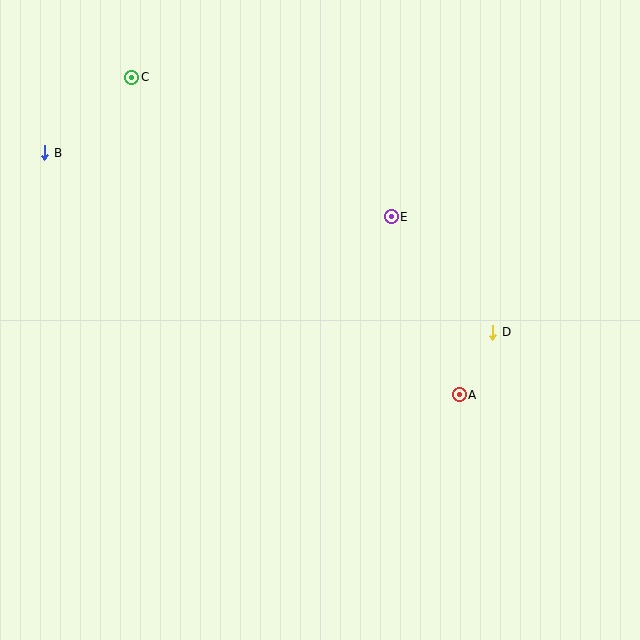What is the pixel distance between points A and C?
The distance between A and C is 456 pixels.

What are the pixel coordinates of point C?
Point C is at (132, 77).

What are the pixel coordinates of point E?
Point E is at (391, 217).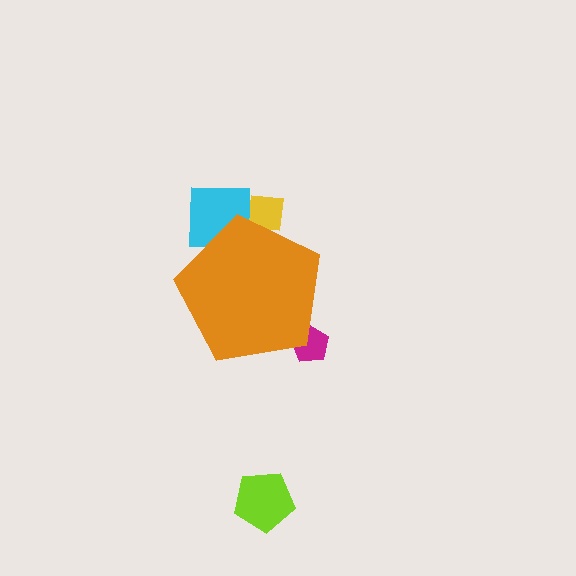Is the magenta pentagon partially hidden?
Yes, the magenta pentagon is partially hidden behind the orange pentagon.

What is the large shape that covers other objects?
An orange pentagon.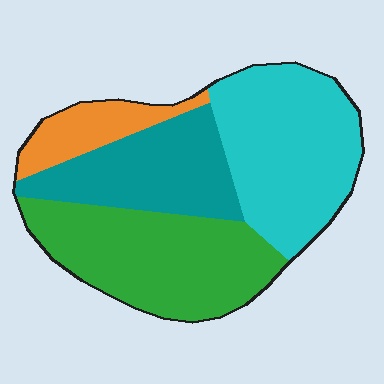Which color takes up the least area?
Orange, at roughly 10%.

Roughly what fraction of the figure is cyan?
Cyan takes up about one third (1/3) of the figure.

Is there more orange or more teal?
Teal.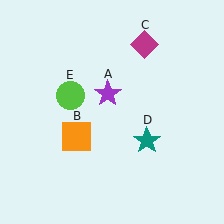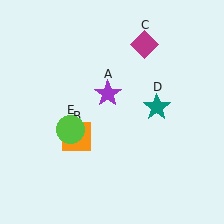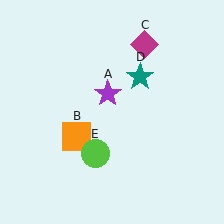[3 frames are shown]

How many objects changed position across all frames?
2 objects changed position: teal star (object D), lime circle (object E).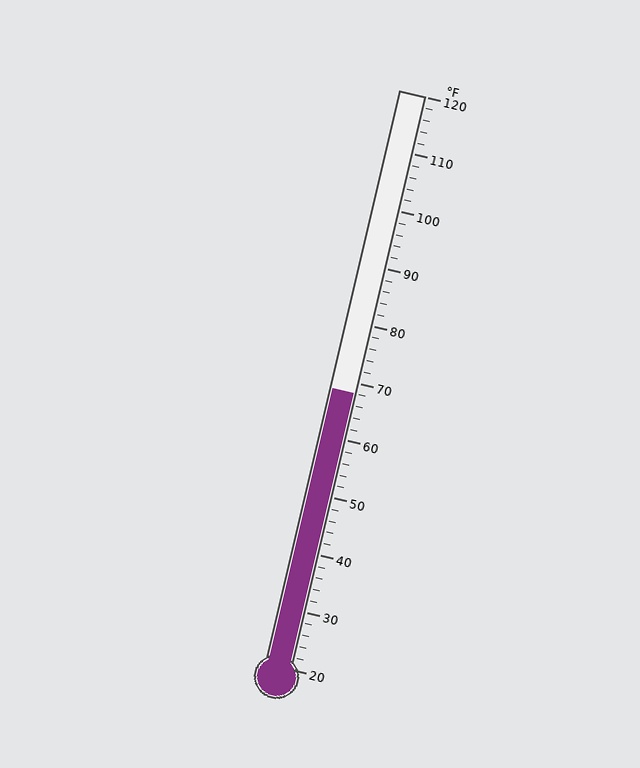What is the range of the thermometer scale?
The thermometer scale ranges from 20°F to 120°F.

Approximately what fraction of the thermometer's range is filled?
The thermometer is filled to approximately 50% of its range.